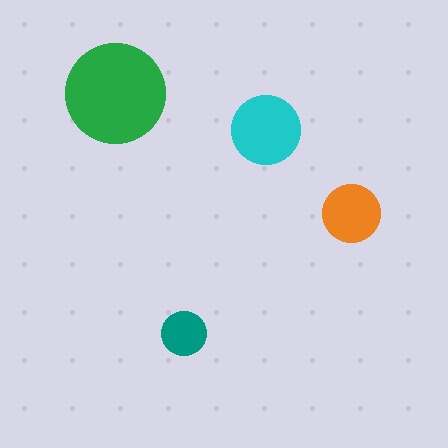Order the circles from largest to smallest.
the green one, the cyan one, the orange one, the teal one.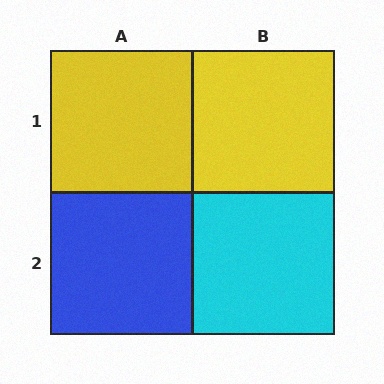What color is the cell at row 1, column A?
Yellow.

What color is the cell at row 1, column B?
Yellow.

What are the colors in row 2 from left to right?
Blue, cyan.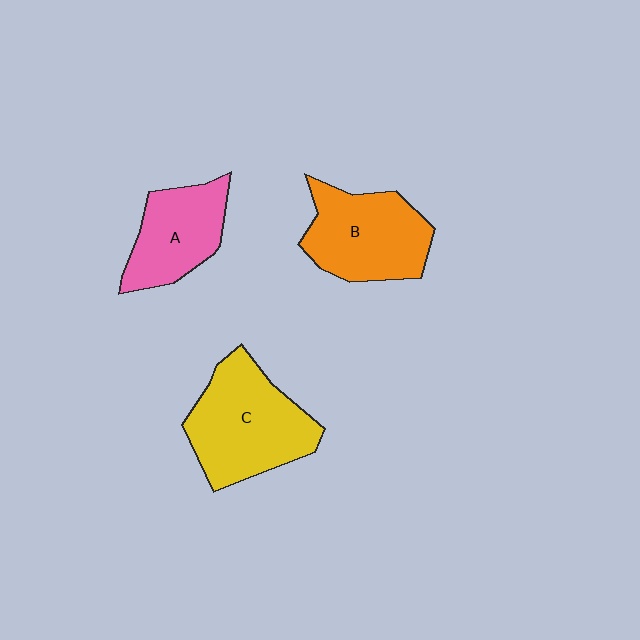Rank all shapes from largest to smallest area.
From largest to smallest: C (yellow), B (orange), A (pink).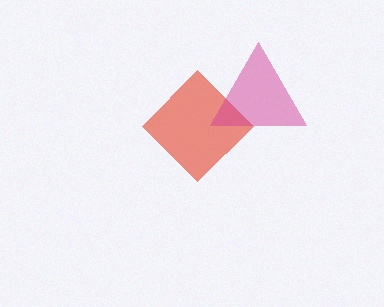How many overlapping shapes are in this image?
There are 2 overlapping shapes in the image.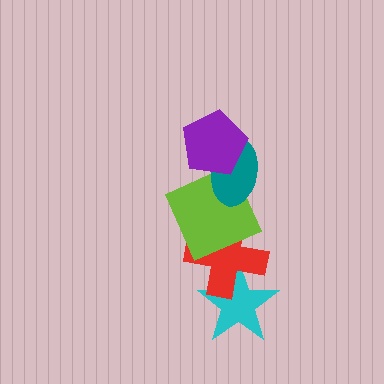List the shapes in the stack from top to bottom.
From top to bottom: the purple pentagon, the teal ellipse, the lime square, the red cross, the cyan star.